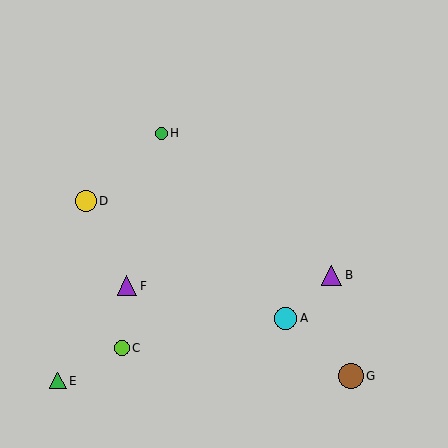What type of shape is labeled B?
Shape B is a purple triangle.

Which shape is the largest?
The brown circle (labeled G) is the largest.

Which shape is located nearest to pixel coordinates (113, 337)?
The lime circle (labeled C) at (122, 348) is nearest to that location.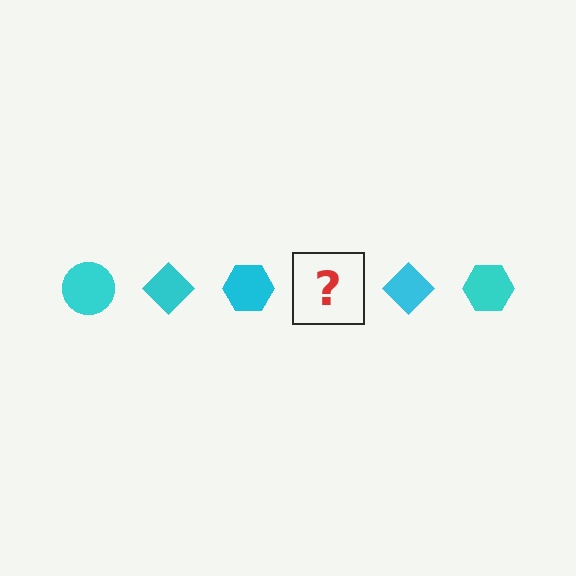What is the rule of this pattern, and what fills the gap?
The rule is that the pattern cycles through circle, diamond, hexagon shapes in cyan. The gap should be filled with a cyan circle.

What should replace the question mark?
The question mark should be replaced with a cyan circle.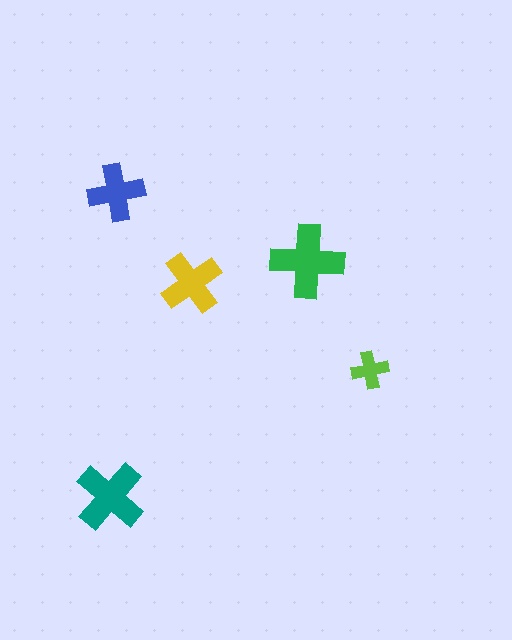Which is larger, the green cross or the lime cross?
The green one.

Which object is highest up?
The blue cross is topmost.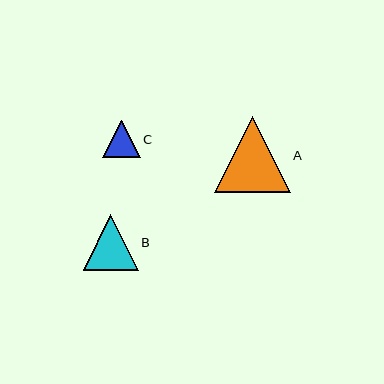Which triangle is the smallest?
Triangle C is the smallest with a size of approximately 38 pixels.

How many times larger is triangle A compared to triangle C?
Triangle A is approximately 2.0 times the size of triangle C.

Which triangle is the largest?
Triangle A is the largest with a size of approximately 75 pixels.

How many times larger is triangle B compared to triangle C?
Triangle B is approximately 1.5 times the size of triangle C.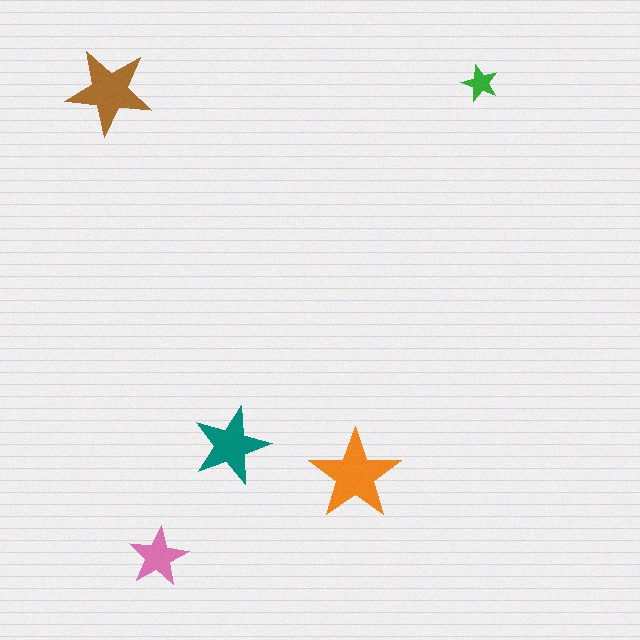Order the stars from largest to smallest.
the orange one, the brown one, the teal one, the pink one, the green one.